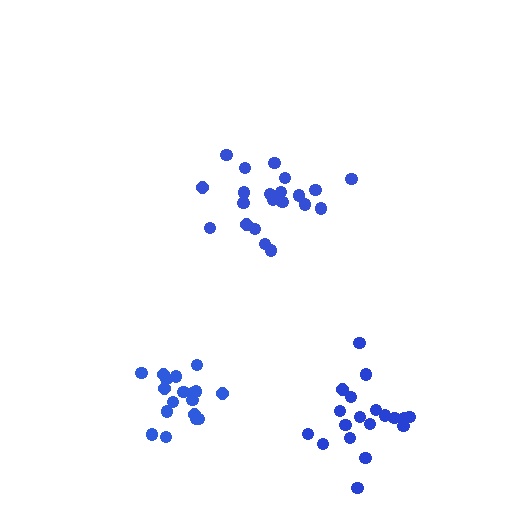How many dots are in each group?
Group 1: 21 dots, Group 2: 19 dots, Group 3: 18 dots (58 total).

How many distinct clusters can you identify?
There are 3 distinct clusters.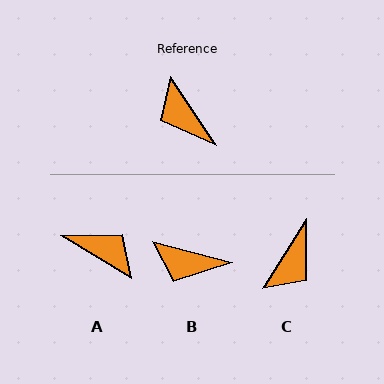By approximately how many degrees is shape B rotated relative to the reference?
Approximately 41 degrees counter-clockwise.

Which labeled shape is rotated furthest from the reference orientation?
A, about 155 degrees away.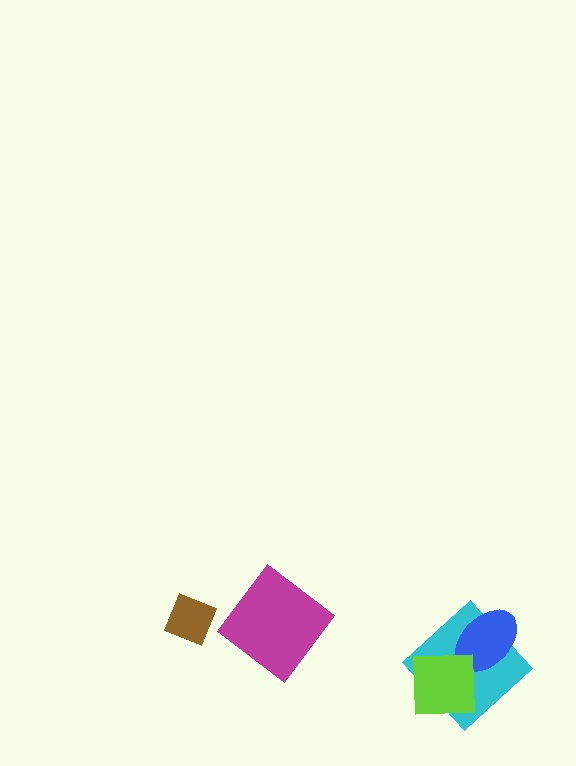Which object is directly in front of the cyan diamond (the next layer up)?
The blue ellipse is directly in front of the cyan diamond.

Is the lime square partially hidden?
No, no other shape covers it.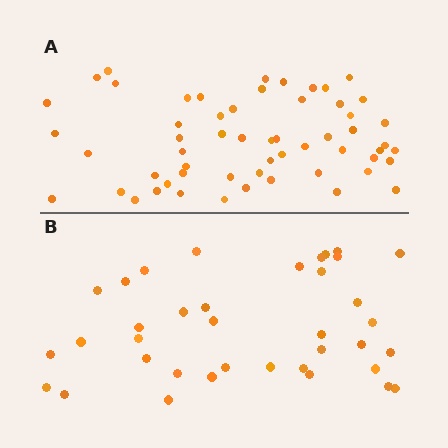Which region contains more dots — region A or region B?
Region A (the top region) has more dots.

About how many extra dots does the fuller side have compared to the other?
Region A has approximately 20 more dots than region B.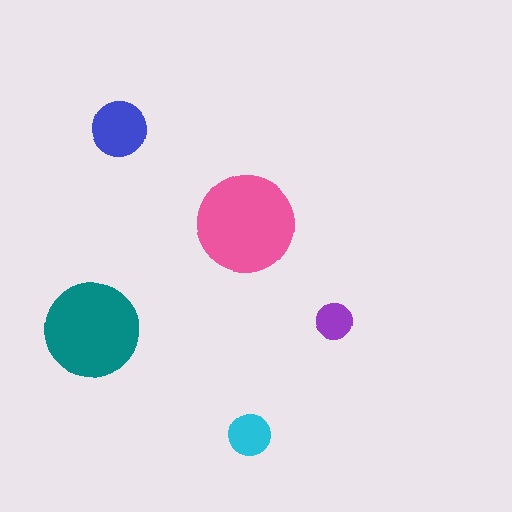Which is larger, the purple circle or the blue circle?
The blue one.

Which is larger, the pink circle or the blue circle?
The pink one.